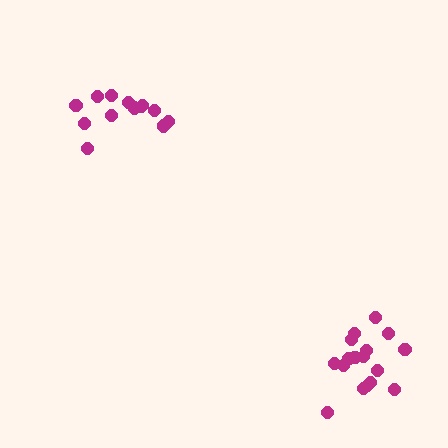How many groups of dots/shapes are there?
There are 2 groups.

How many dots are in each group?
Group 1: 17 dots, Group 2: 13 dots (30 total).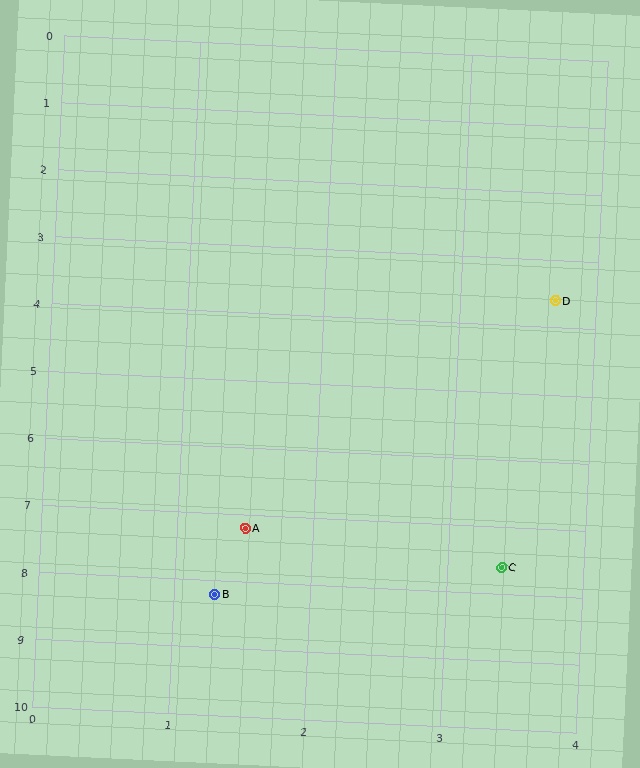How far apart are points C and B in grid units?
Points C and B are about 2.2 grid units apart.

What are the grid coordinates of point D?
Point D is at approximately (3.7, 3.6).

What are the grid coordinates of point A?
Point A is at approximately (1.5, 7.2).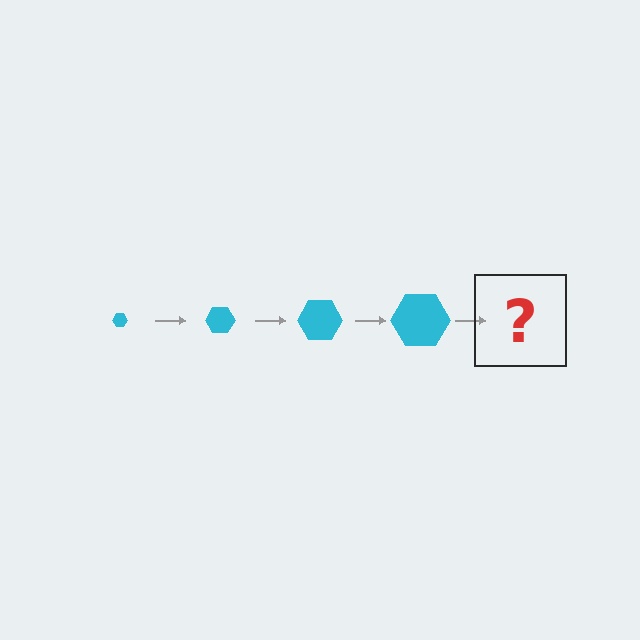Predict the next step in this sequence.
The next step is a cyan hexagon, larger than the previous one.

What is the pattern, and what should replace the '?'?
The pattern is that the hexagon gets progressively larger each step. The '?' should be a cyan hexagon, larger than the previous one.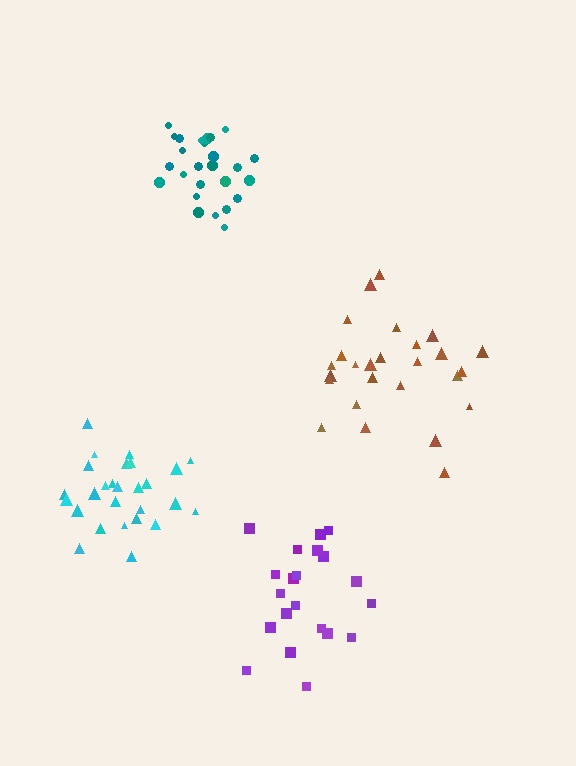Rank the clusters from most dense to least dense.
teal, cyan, purple, brown.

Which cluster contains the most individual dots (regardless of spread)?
Cyan (27).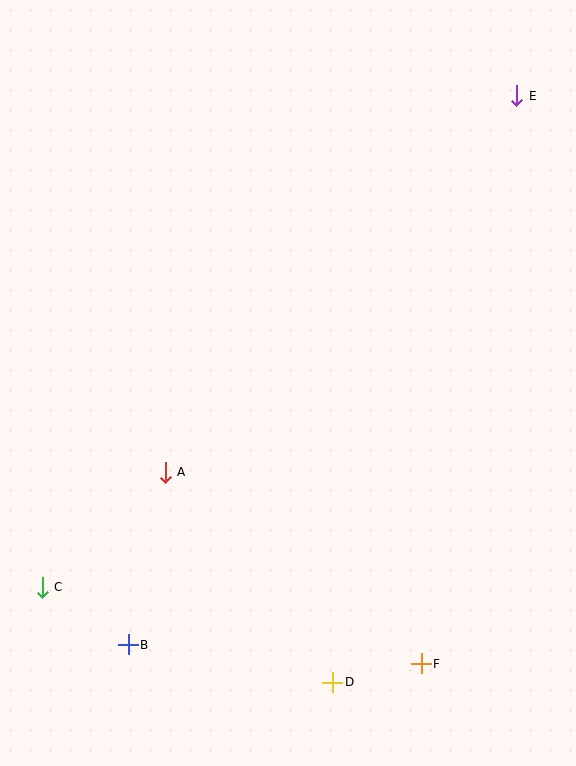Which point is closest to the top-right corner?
Point E is closest to the top-right corner.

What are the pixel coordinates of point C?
Point C is at (42, 587).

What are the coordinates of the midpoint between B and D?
The midpoint between B and D is at (230, 664).